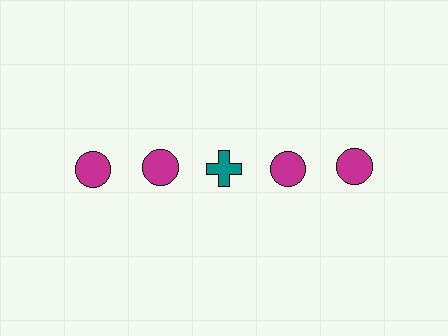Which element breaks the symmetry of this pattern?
The teal cross in the top row, center column breaks the symmetry. All other shapes are magenta circles.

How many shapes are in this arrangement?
There are 5 shapes arranged in a grid pattern.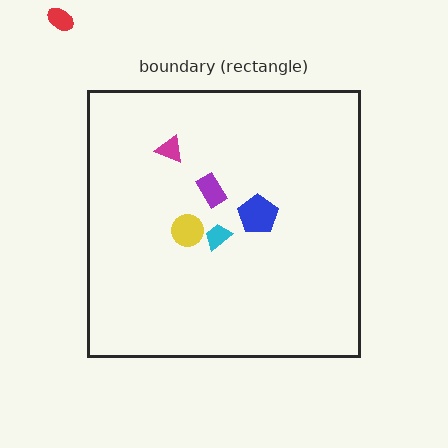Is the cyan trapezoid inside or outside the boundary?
Inside.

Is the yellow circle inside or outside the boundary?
Inside.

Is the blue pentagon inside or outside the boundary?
Inside.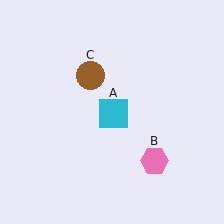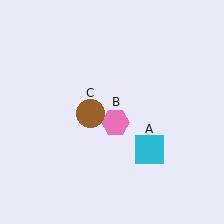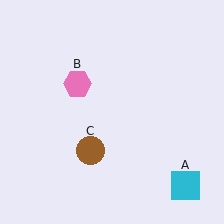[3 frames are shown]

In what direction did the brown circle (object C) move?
The brown circle (object C) moved down.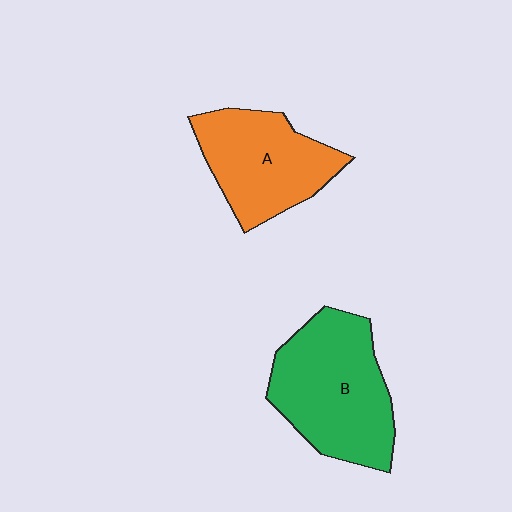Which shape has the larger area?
Shape B (green).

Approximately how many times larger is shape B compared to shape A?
Approximately 1.3 times.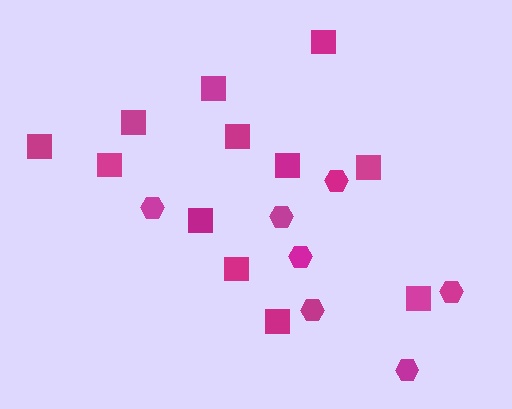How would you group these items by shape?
There are 2 groups: one group of squares (12) and one group of hexagons (7).